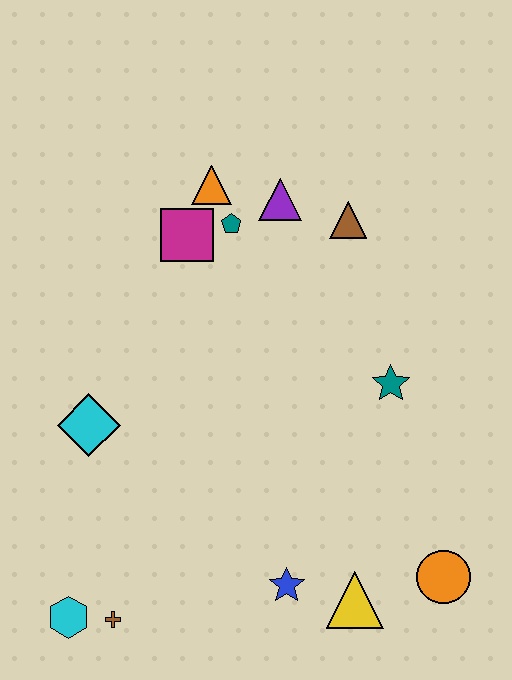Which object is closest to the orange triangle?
The teal pentagon is closest to the orange triangle.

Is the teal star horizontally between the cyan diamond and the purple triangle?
No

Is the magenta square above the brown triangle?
No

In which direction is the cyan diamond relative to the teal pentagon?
The cyan diamond is below the teal pentagon.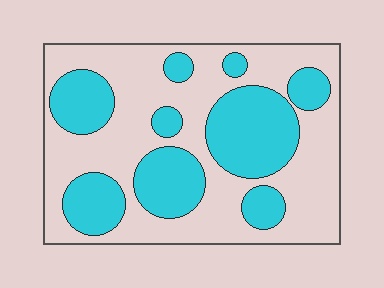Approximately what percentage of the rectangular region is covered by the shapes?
Approximately 40%.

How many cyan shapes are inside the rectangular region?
9.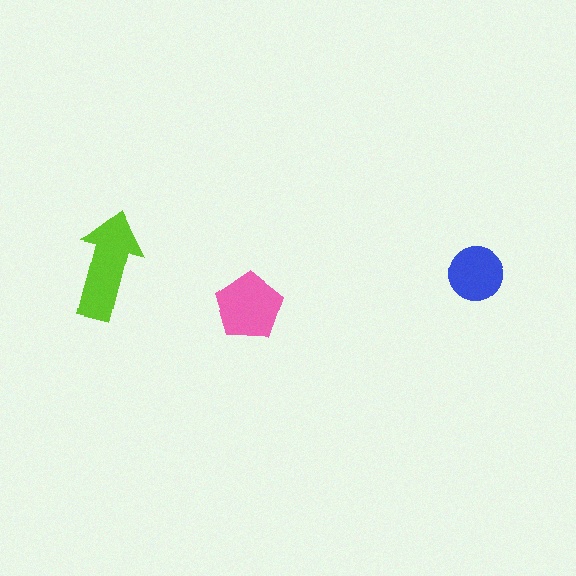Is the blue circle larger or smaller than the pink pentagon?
Smaller.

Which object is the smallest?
The blue circle.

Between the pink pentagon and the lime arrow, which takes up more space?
The lime arrow.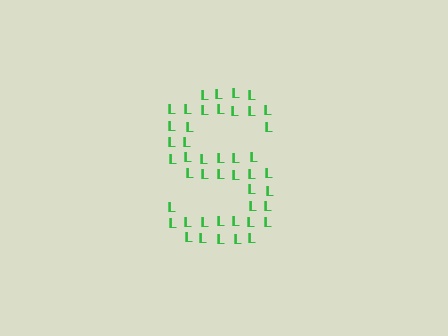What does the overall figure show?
The overall figure shows the letter S.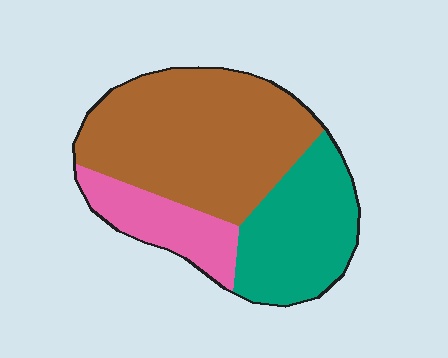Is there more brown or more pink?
Brown.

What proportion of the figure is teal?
Teal takes up between a sixth and a third of the figure.